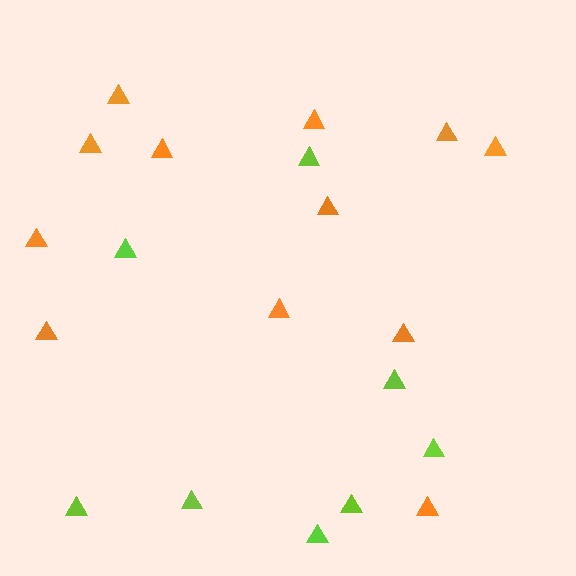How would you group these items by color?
There are 2 groups: one group of orange triangles (12) and one group of lime triangles (8).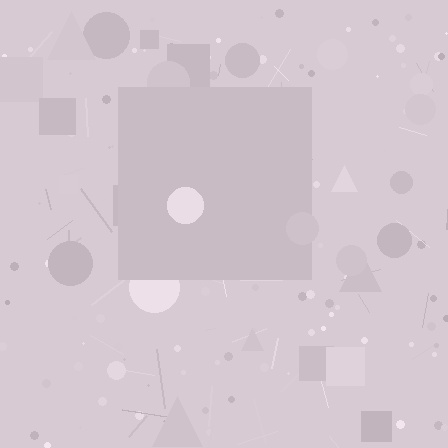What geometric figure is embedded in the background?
A square is embedded in the background.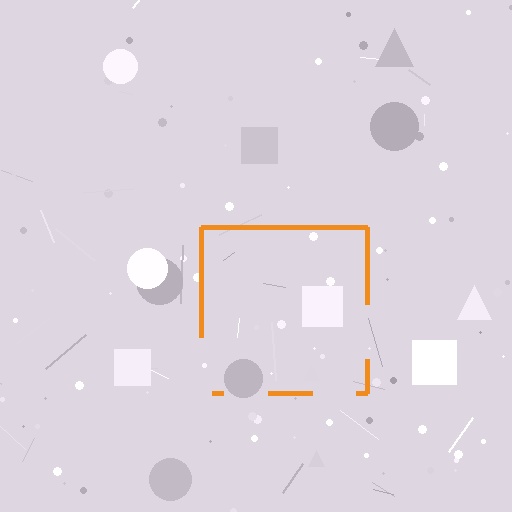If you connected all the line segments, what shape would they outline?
They would outline a square.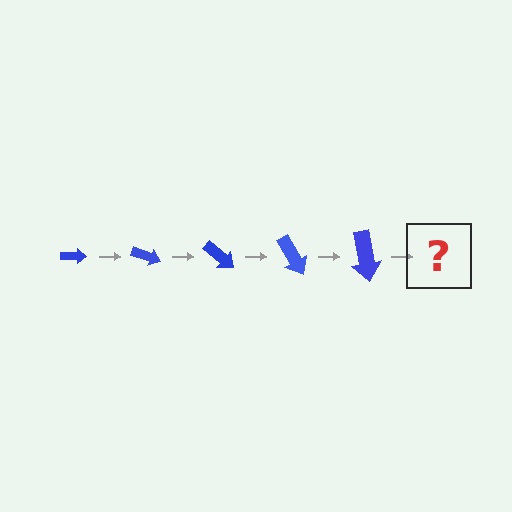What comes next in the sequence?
The next element should be an arrow, larger than the previous one and rotated 100 degrees from the start.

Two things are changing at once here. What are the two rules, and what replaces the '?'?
The two rules are that the arrow grows larger each step and it rotates 20 degrees each step. The '?' should be an arrow, larger than the previous one and rotated 100 degrees from the start.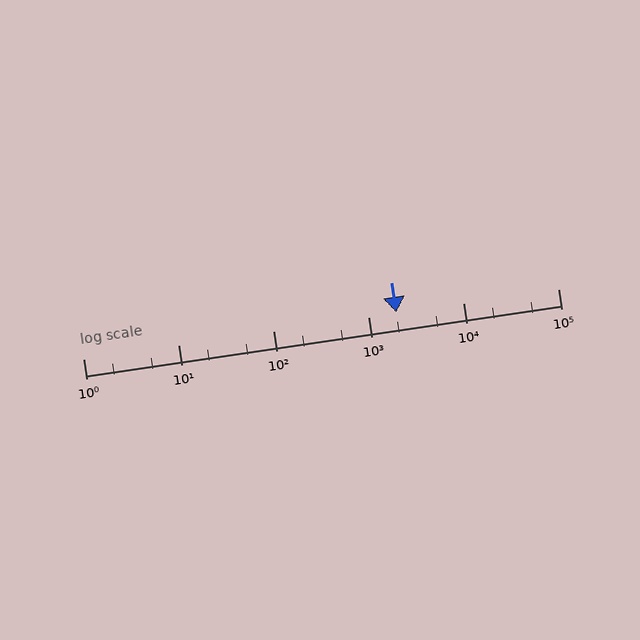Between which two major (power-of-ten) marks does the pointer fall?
The pointer is between 1000 and 10000.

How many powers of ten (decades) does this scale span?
The scale spans 5 decades, from 1 to 100000.